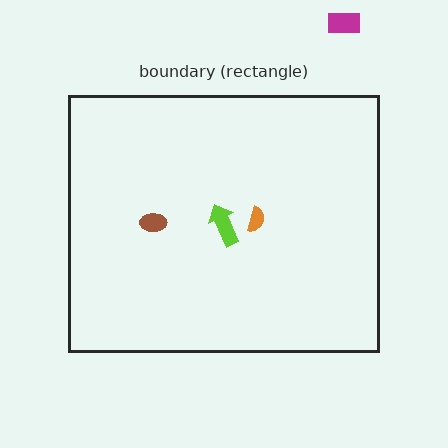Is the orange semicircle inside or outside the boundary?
Inside.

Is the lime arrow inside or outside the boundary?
Inside.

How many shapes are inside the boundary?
3 inside, 1 outside.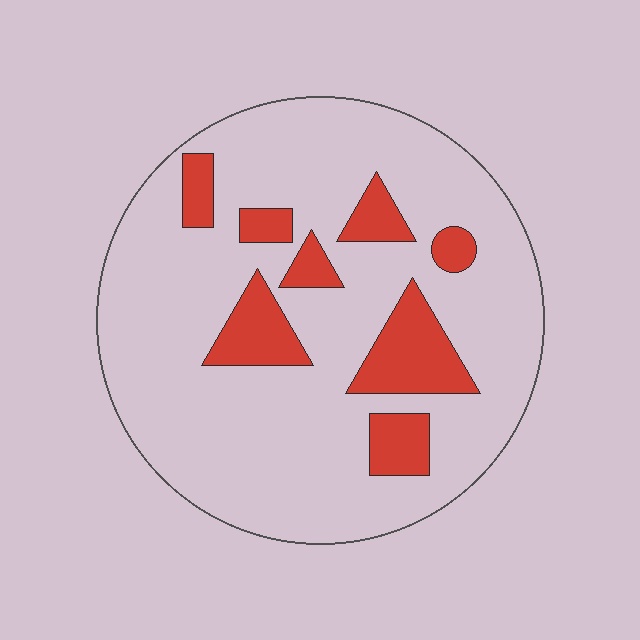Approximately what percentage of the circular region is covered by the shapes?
Approximately 20%.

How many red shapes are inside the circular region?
8.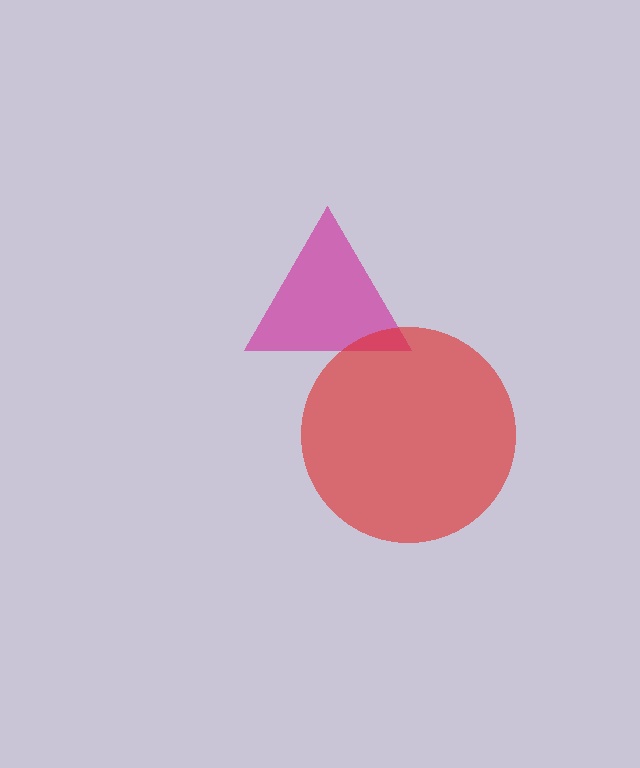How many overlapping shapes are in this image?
There are 2 overlapping shapes in the image.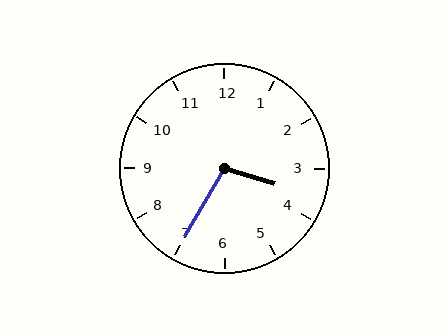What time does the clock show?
3:35.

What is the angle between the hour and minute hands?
Approximately 102 degrees.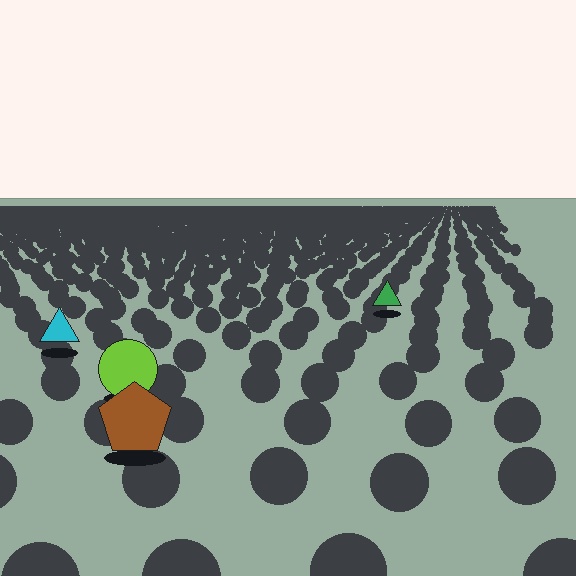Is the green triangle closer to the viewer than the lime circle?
No. The lime circle is closer — you can tell from the texture gradient: the ground texture is coarser near it.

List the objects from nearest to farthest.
From nearest to farthest: the brown pentagon, the lime circle, the cyan triangle, the green triangle.